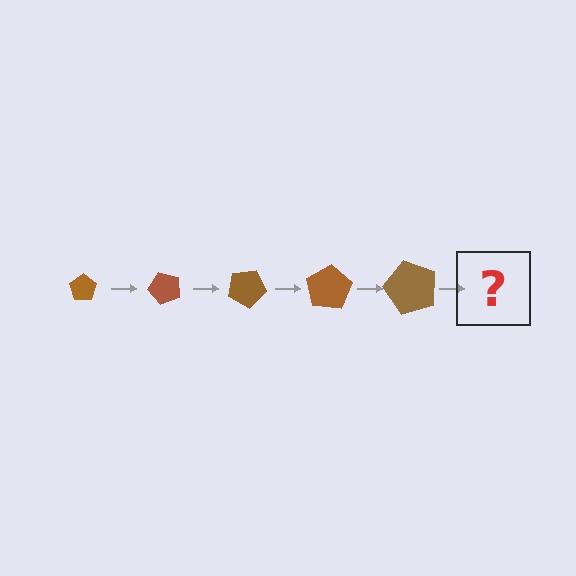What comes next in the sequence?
The next element should be a pentagon, larger than the previous one and rotated 250 degrees from the start.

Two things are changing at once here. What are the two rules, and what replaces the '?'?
The two rules are that the pentagon grows larger each step and it rotates 50 degrees each step. The '?' should be a pentagon, larger than the previous one and rotated 250 degrees from the start.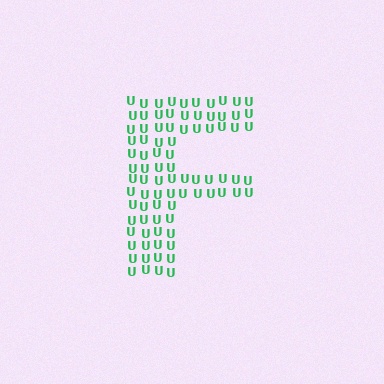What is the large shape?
The large shape is the letter F.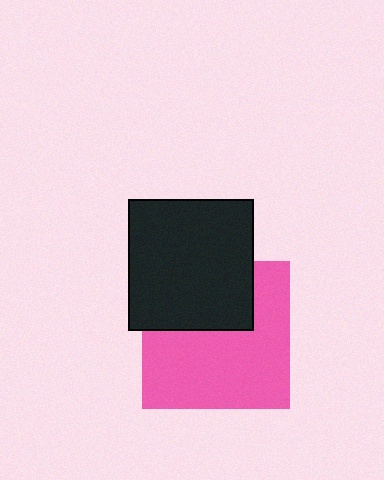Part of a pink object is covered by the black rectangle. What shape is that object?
It is a square.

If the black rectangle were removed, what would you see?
You would see the complete pink square.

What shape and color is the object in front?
The object in front is a black rectangle.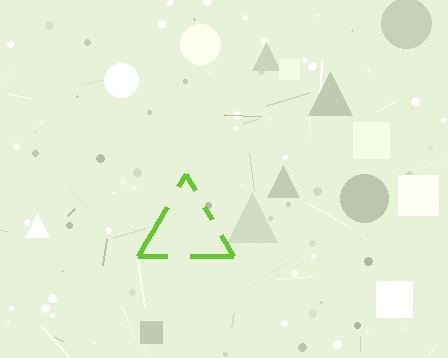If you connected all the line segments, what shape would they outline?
They would outline a triangle.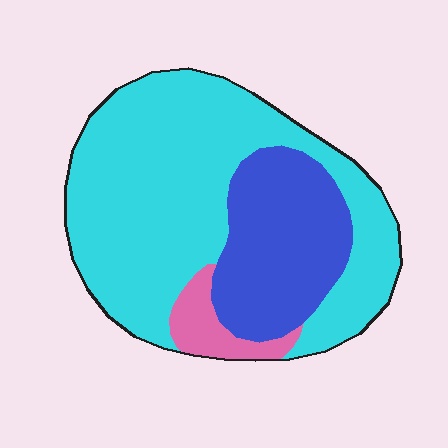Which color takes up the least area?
Pink, at roughly 5%.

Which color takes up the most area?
Cyan, at roughly 65%.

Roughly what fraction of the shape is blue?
Blue covers roughly 25% of the shape.